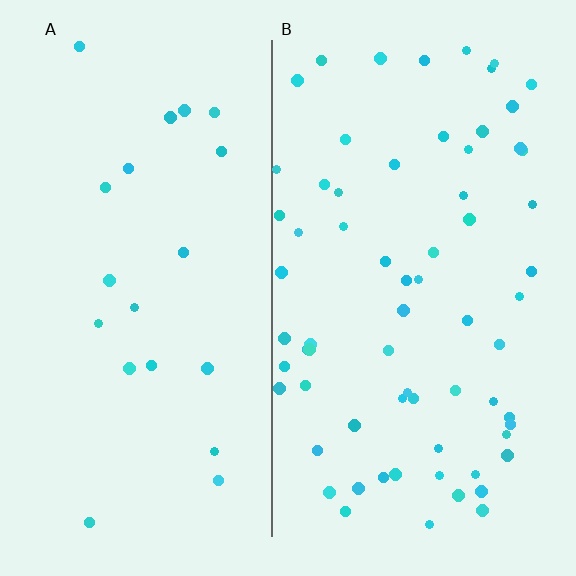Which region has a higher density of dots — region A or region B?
B (the right).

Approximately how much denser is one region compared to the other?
Approximately 3.4× — region B over region A.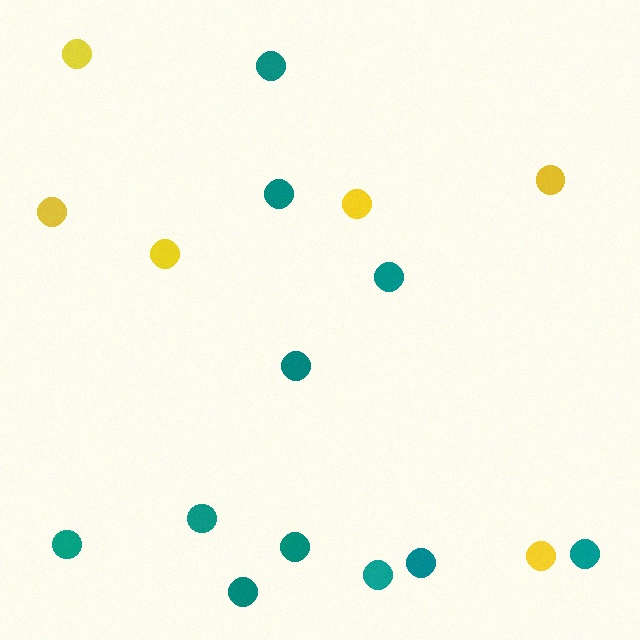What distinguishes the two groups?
There are 2 groups: one group of teal circles (11) and one group of yellow circles (6).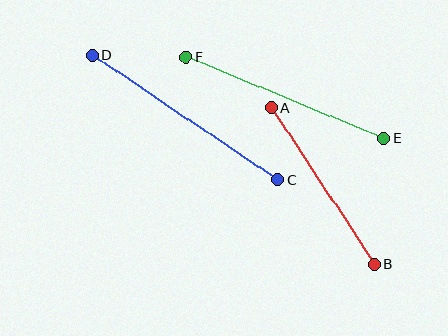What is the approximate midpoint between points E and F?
The midpoint is at approximately (285, 97) pixels.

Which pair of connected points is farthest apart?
Points C and D are farthest apart.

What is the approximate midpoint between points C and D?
The midpoint is at approximately (185, 118) pixels.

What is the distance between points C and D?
The distance is approximately 223 pixels.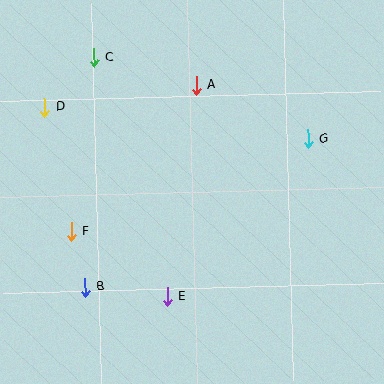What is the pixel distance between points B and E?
The distance between B and E is 82 pixels.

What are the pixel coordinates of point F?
Point F is at (71, 232).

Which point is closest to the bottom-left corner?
Point B is closest to the bottom-left corner.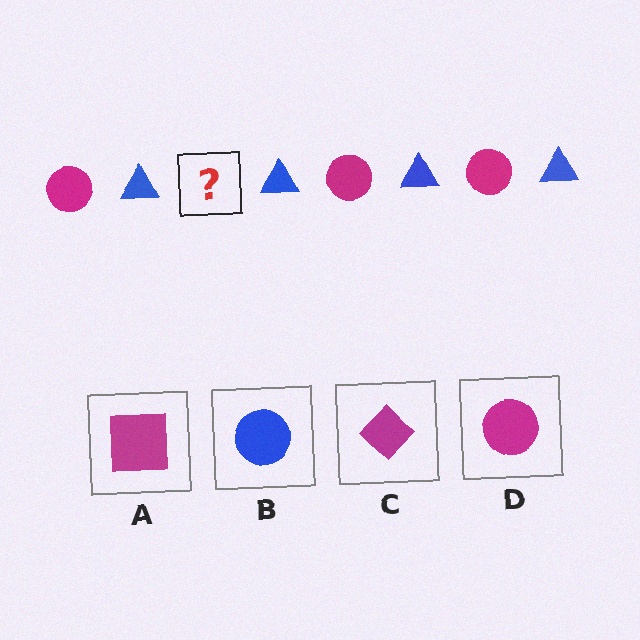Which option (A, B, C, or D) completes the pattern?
D.